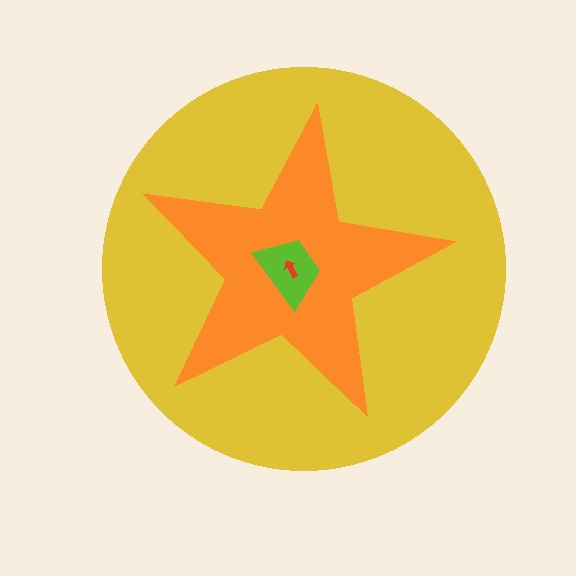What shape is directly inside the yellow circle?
The orange star.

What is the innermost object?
The red arrow.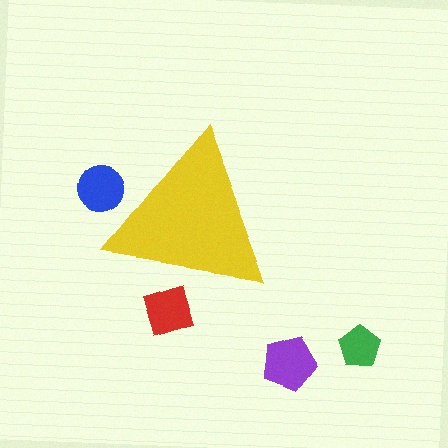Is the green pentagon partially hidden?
No, the green pentagon is fully visible.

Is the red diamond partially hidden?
Yes, the red diamond is partially hidden behind the yellow triangle.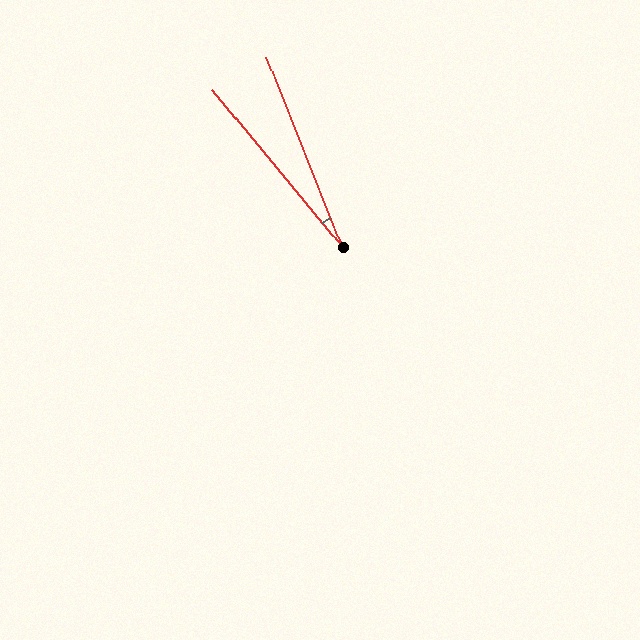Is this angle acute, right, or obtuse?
It is acute.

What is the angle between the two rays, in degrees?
Approximately 18 degrees.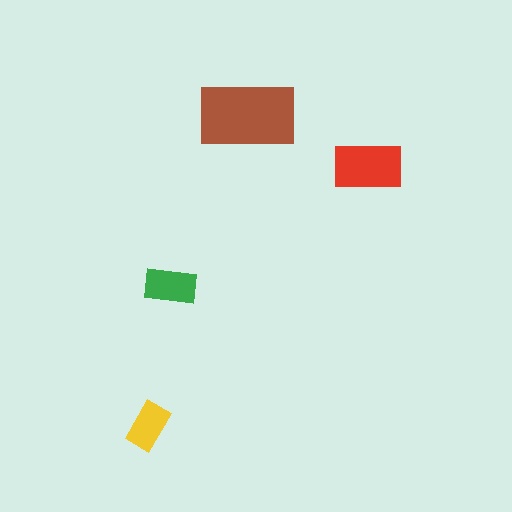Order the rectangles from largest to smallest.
the brown one, the red one, the green one, the yellow one.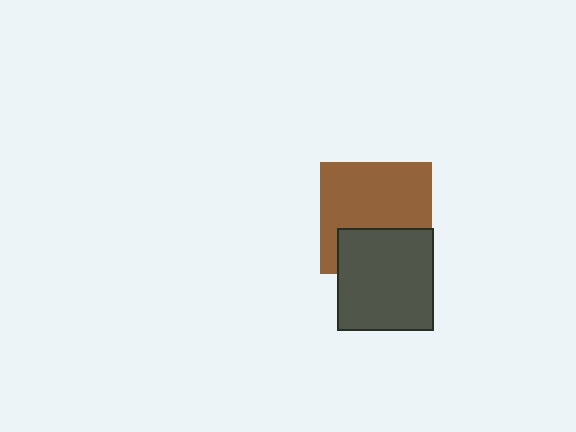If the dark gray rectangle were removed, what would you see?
You would see the complete brown square.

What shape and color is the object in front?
The object in front is a dark gray rectangle.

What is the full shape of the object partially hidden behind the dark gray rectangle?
The partially hidden object is a brown square.